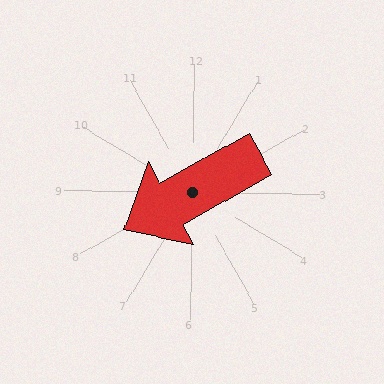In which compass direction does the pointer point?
Southwest.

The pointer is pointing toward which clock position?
Roughly 8 o'clock.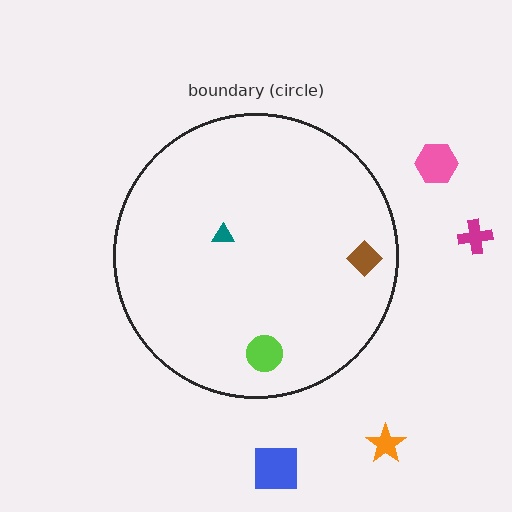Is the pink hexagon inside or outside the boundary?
Outside.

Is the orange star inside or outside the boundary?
Outside.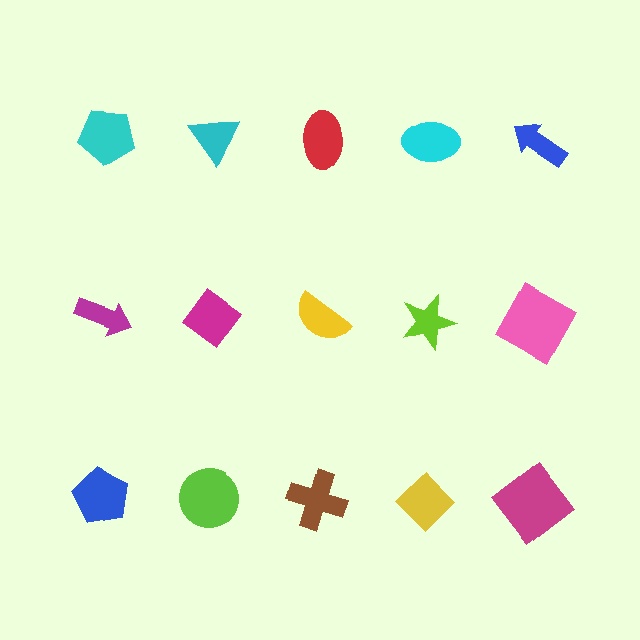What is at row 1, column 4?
A cyan ellipse.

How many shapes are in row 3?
5 shapes.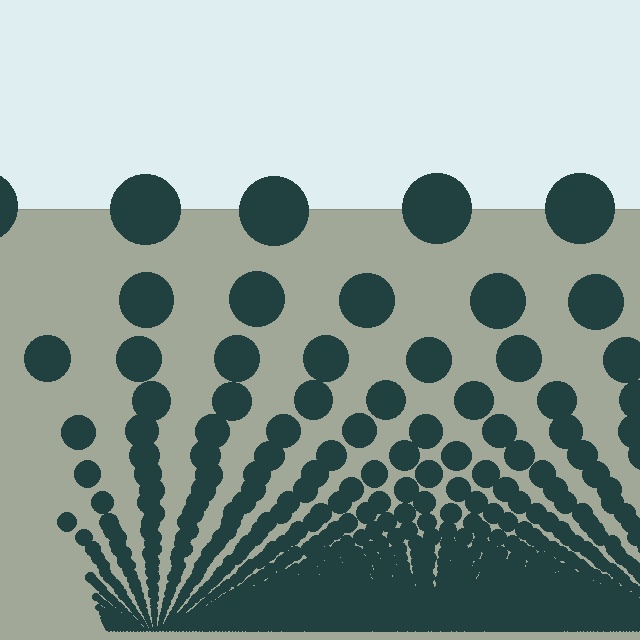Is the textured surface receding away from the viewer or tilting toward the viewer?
The surface appears to tilt toward the viewer. Texture elements get larger and sparser toward the top.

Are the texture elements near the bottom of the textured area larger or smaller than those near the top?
Smaller. The gradient is inverted — elements near the bottom are smaller and denser.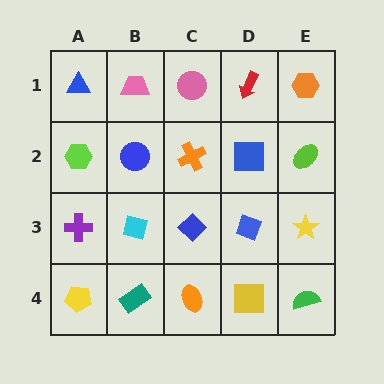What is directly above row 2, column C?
A pink circle.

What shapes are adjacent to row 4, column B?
A cyan square (row 3, column B), a yellow pentagon (row 4, column A), an orange ellipse (row 4, column C).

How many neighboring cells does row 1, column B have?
3.